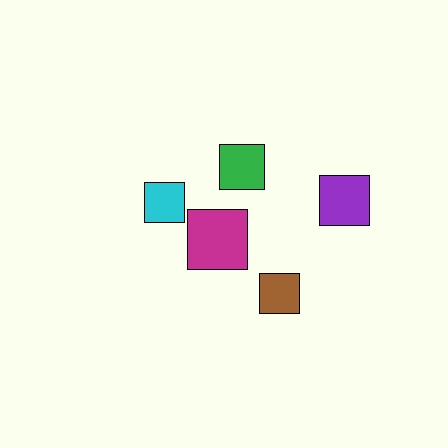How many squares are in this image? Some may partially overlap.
There are 5 squares.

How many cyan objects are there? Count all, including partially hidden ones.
There is 1 cyan object.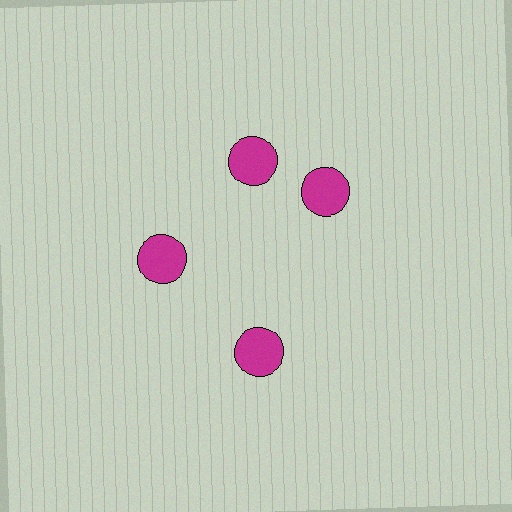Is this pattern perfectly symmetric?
No. The 4 magenta circles are arranged in a ring, but one element near the 3 o'clock position is rotated out of alignment along the ring, breaking the 4-fold rotational symmetry.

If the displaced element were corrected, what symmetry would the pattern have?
It would have 4-fold rotational symmetry — the pattern would map onto itself every 90 degrees.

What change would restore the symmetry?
The symmetry would be restored by rotating it back into even spacing with its neighbors so that all 4 circles sit at equal angles and equal distance from the center.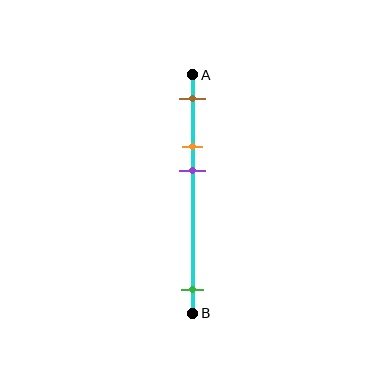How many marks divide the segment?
There are 4 marks dividing the segment.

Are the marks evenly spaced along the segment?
No, the marks are not evenly spaced.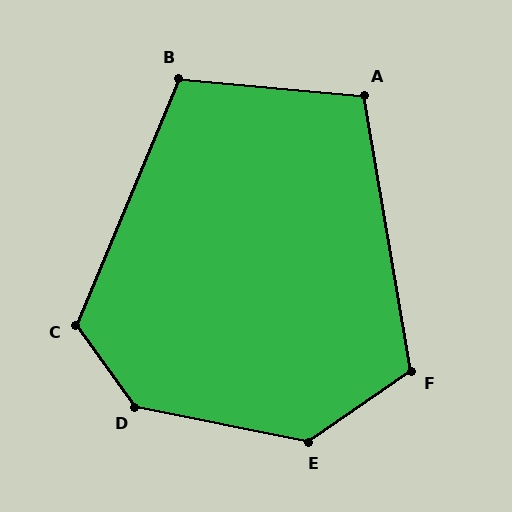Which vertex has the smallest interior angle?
A, at approximately 105 degrees.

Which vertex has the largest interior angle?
D, at approximately 138 degrees.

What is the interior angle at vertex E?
Approximately 134 degrees (obtuse).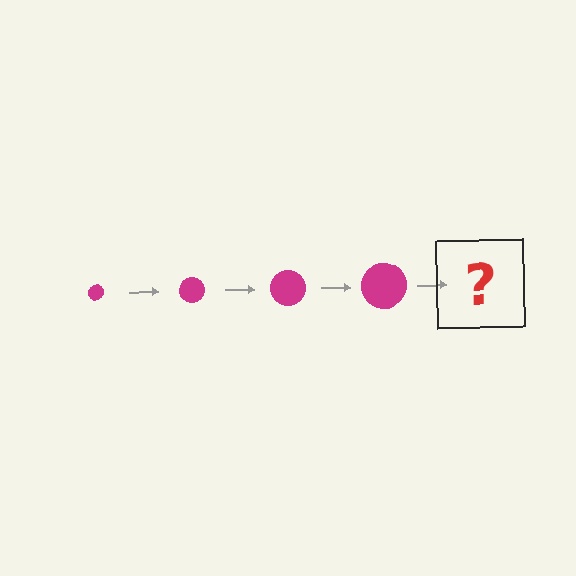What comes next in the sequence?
The next element should be a magenta circle, larger than the previous one.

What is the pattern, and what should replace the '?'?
The pattern is that the circle gets progressively larger each step. The '?' should be a magenta circle, larger than the previous one.